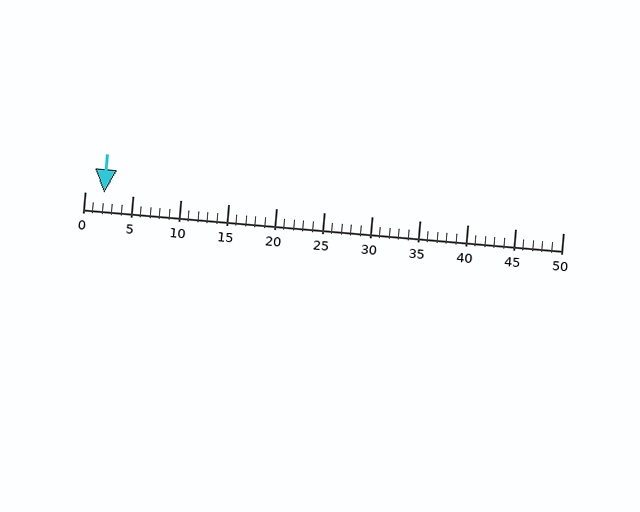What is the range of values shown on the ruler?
The ruler shows values from 0 to 50.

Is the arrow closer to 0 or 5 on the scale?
The arrow is closer to 0.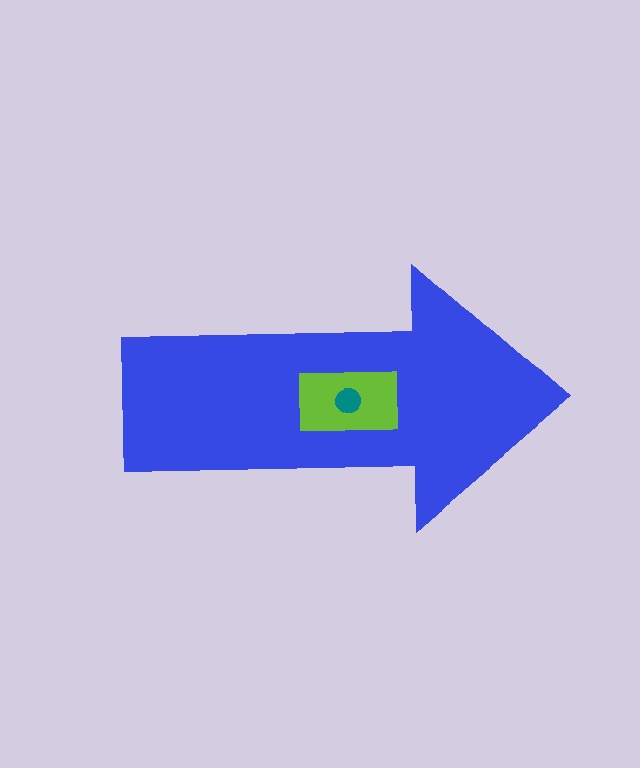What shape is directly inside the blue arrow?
The lime rectangle.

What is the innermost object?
The teal circle.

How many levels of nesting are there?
3.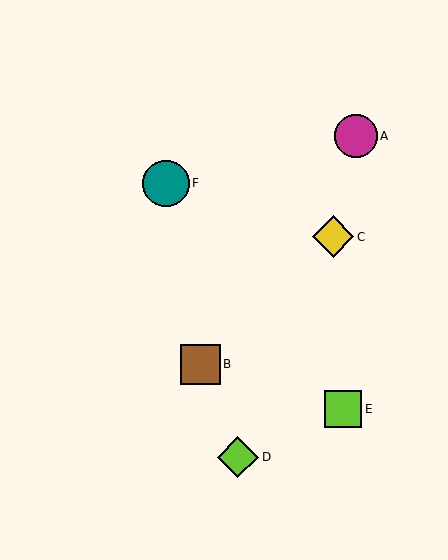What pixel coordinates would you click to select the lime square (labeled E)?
Click at (343, 409) to select the lime square E.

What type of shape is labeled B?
Shape B is a brown square.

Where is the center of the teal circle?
The center of the teal circle is at (166, 183).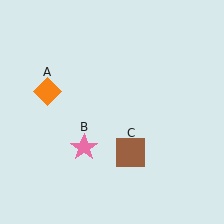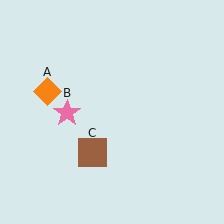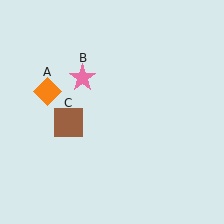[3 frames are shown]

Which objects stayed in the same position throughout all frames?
Orange diamond (object A) remained stationary.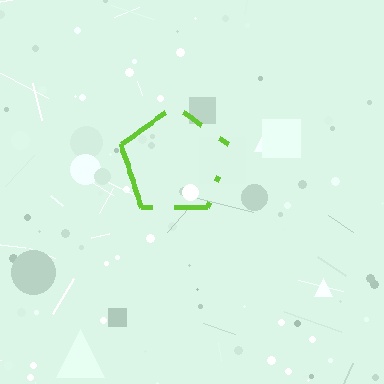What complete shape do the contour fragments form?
The contour fragments form a pentagon.